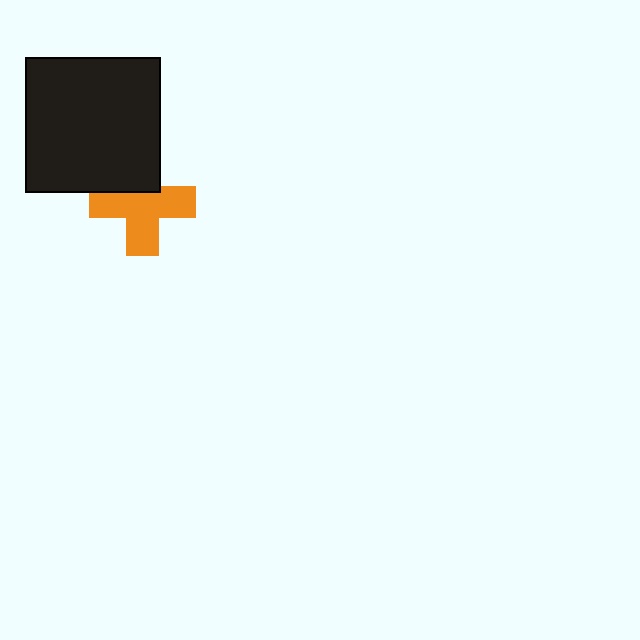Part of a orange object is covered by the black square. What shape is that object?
It is a cross.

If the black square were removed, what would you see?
You would see the complete orange cross.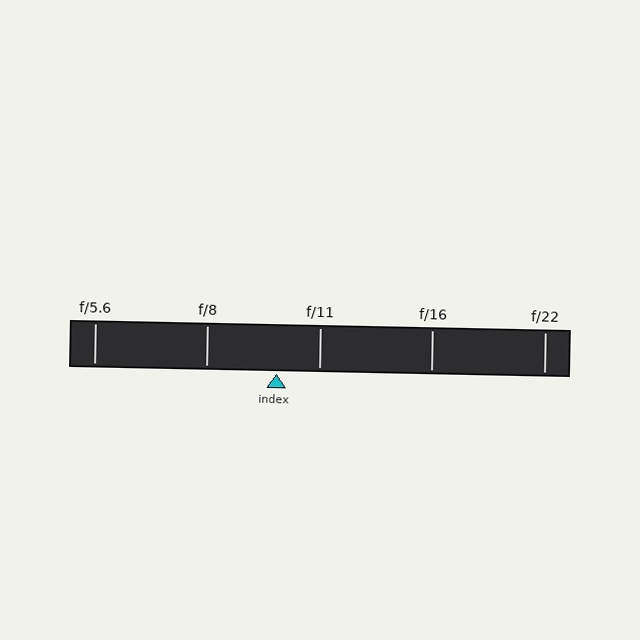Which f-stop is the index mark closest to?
The index mark is closest to f/11.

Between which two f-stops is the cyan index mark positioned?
The index mark is between f/8 and f/11.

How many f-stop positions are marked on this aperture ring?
There are 5 f-stop positions marked.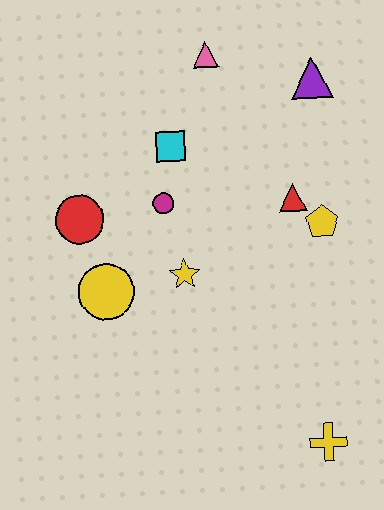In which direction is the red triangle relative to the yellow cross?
The red triangle is above the yellow cross.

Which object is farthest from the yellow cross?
The pink triangle is farthest from the yellow cross.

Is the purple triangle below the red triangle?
No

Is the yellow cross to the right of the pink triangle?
Yes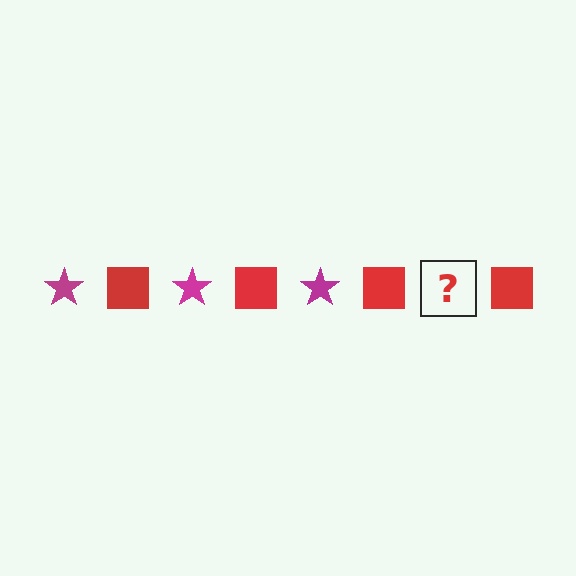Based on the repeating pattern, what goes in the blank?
The blank should be a magenta star.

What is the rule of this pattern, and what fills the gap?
The rule is that the pattern alternates between magenta star and red square. The gap should be filled with a magenta star.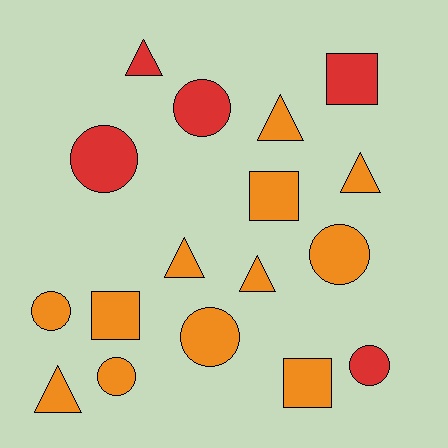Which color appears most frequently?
Orange, with 12 objects.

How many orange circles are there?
There are 4 orange circles.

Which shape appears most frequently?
Circle, with 7 objects.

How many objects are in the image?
There are 17 objects.